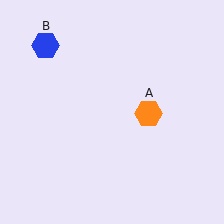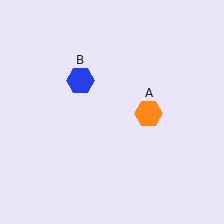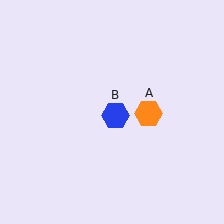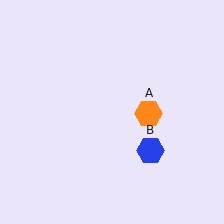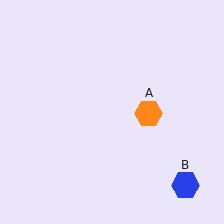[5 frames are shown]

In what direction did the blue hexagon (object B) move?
The blue hexagon (object B) moved down and to the right.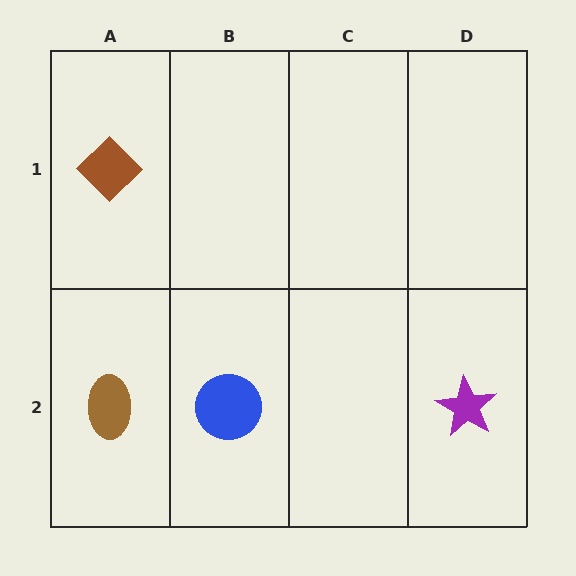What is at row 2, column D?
A purple star.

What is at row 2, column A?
A brown ellipse.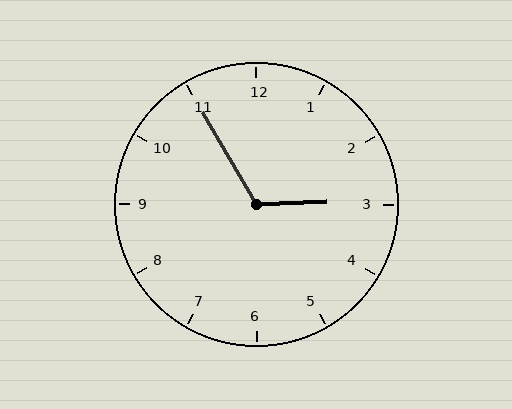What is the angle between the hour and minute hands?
Approximately 118 degrees.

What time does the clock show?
2:55.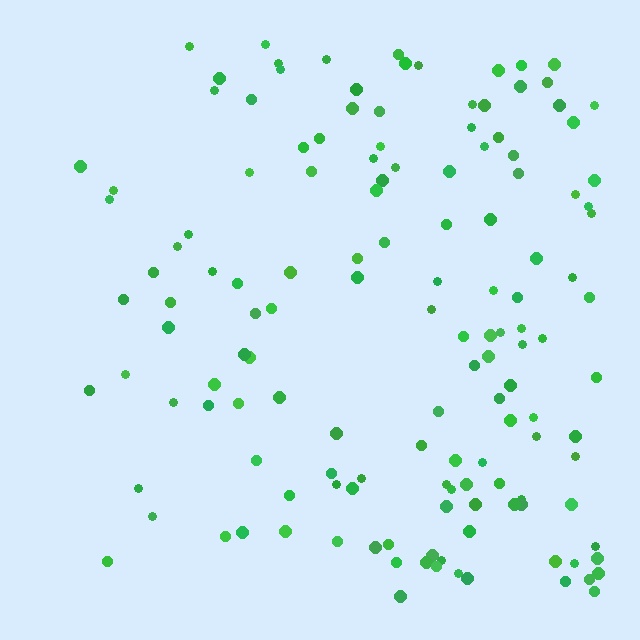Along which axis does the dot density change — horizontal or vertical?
Horizontal.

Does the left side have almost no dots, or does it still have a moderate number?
Still a moderate number, just noticeably fewer than the right.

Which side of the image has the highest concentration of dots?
The right.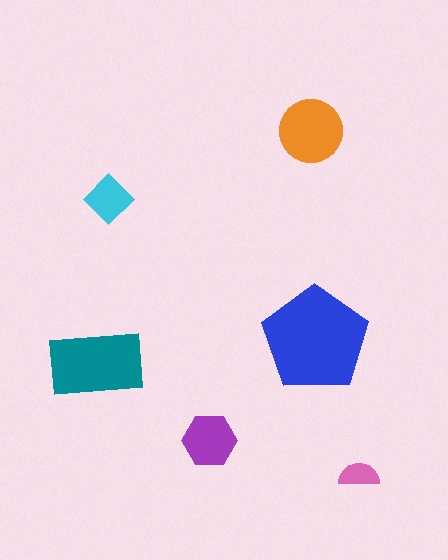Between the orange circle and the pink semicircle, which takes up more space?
The orange circle.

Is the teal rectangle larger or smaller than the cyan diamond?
Larger.